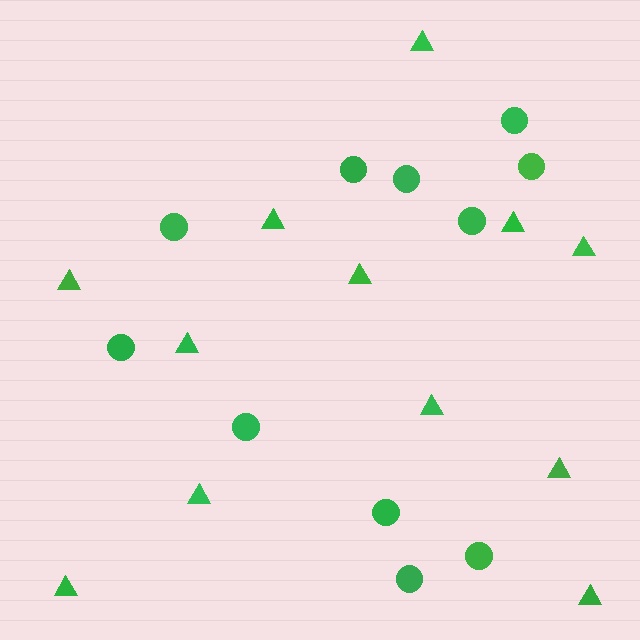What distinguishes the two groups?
There are 2 groups: one group of circles (11) and one group of triangles (12).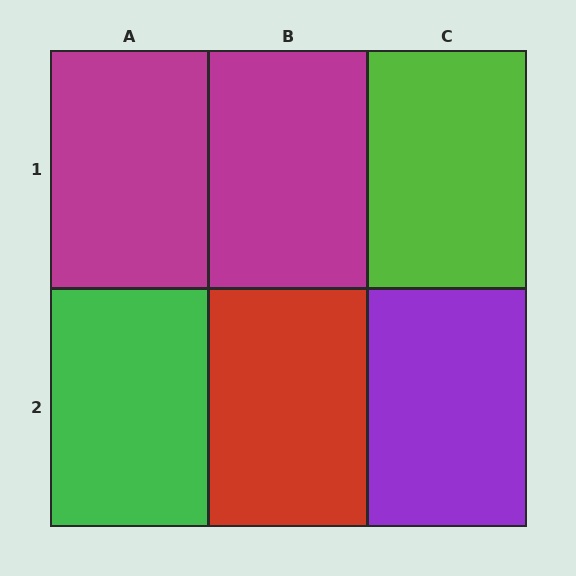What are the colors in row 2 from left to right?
Green, red, purple.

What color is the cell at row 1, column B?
Magenta.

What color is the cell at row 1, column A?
Magenta.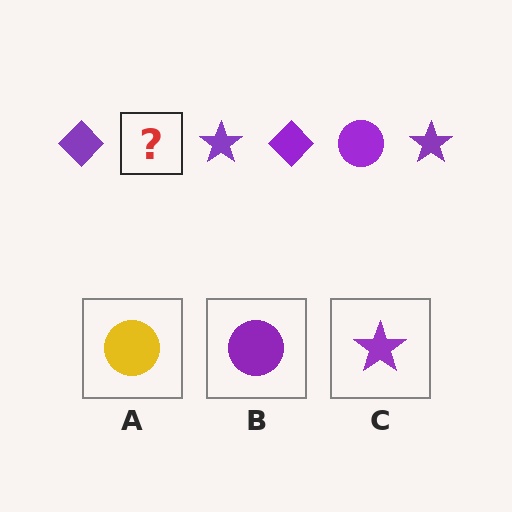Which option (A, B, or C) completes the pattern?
B.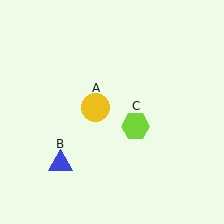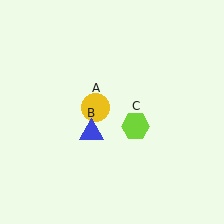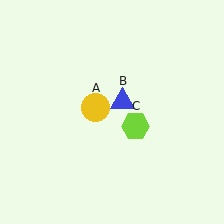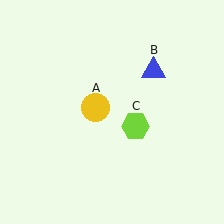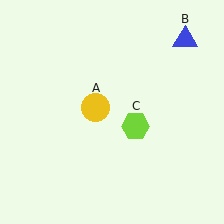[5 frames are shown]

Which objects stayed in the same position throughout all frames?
Yellow circle (object A) and lime hexagon (object C) remained stationary.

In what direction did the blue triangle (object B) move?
The blue triangle (object B) moved up and to the right.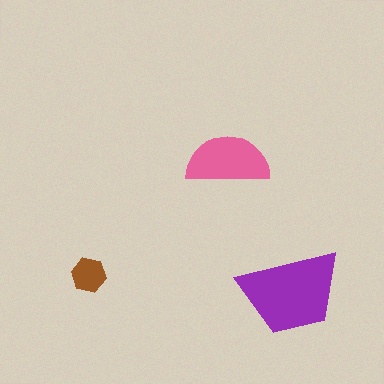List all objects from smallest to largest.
The brown hexagon, the pink semicircle, the purple trapezoid.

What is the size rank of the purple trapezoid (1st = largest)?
1st.